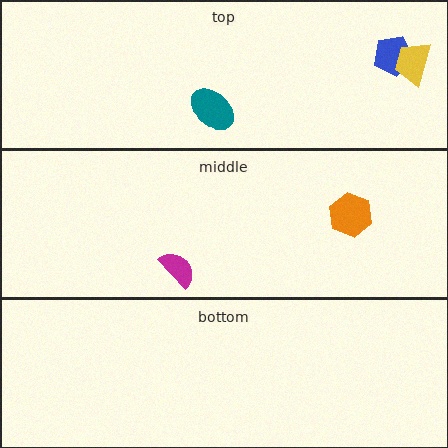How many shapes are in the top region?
3.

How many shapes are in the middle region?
2.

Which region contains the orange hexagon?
The middle region.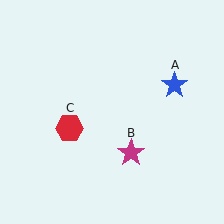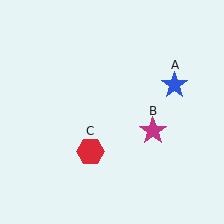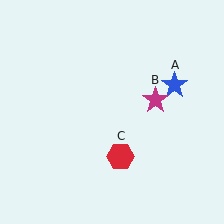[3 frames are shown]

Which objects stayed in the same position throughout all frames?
Blue star (object A) remained stationary.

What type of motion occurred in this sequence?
The magenta star (object B), red hexagon (object C) rotated counterclockwise around the center of the scene.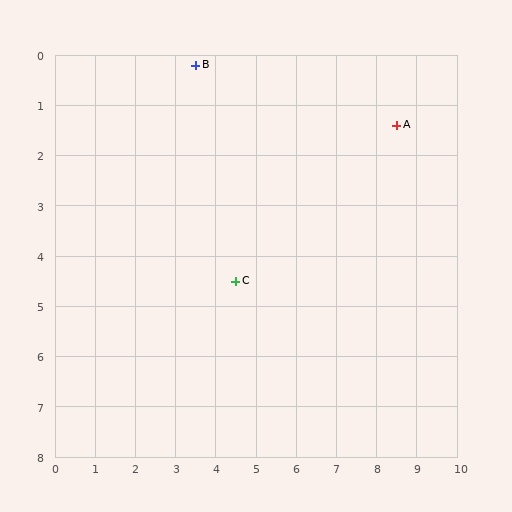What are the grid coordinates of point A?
Point A is at approximately (8.5, 1.4).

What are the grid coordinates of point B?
Point B is at approximately (3.5, 0.2).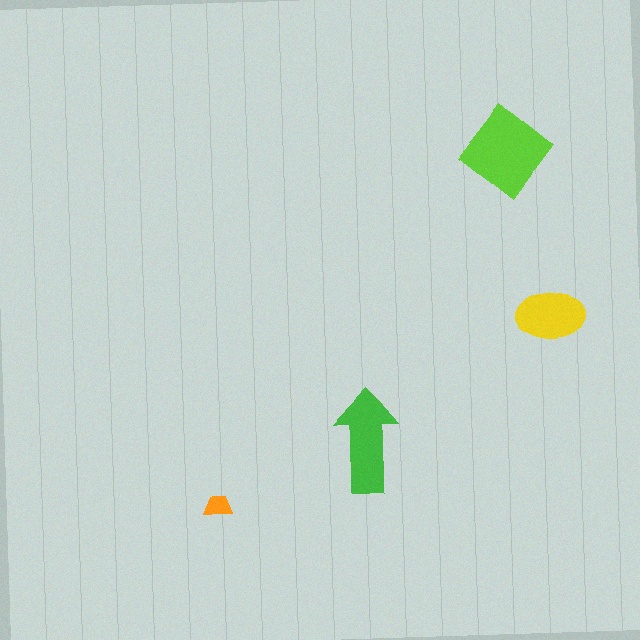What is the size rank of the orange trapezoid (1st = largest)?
4th.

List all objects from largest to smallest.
The lime diamond, the green arrow, the yellow ellipse, the orange trapezoid.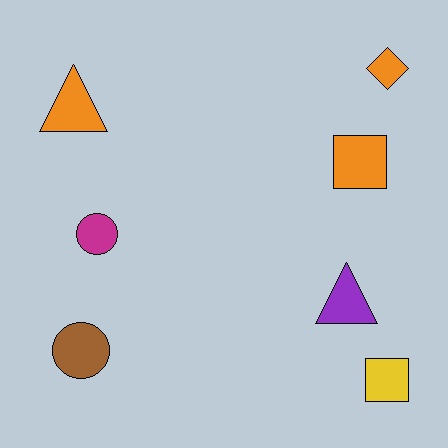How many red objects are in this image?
There are no red objects.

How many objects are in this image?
There are 7 objects.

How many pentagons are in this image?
There are no pentagons.